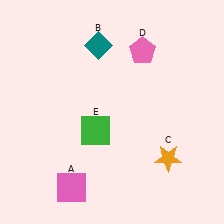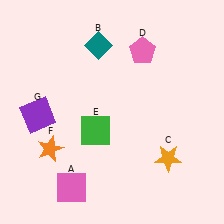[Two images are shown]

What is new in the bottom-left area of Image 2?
A purple square (G) was added in the bottom-left area of Image 2.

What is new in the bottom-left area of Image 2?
An orange star (F) was added in the bottom-left area of Image 2.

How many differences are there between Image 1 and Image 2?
There are 2 differences between the two images.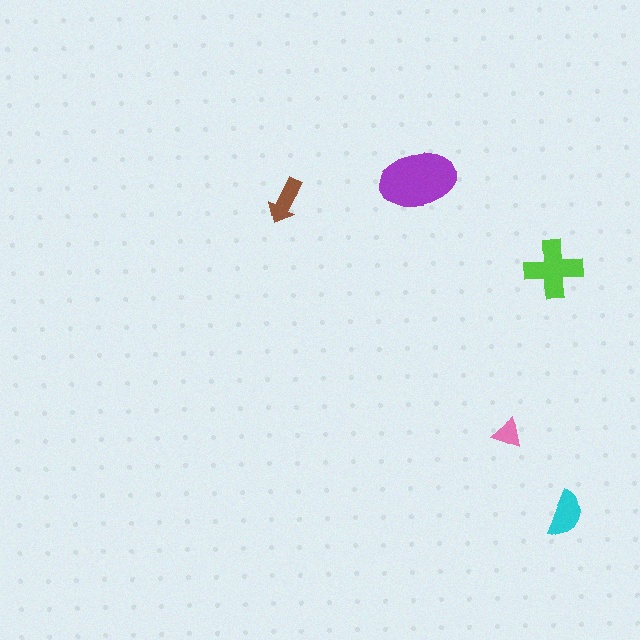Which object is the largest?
The purple ellipse.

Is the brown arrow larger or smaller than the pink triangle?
Larger.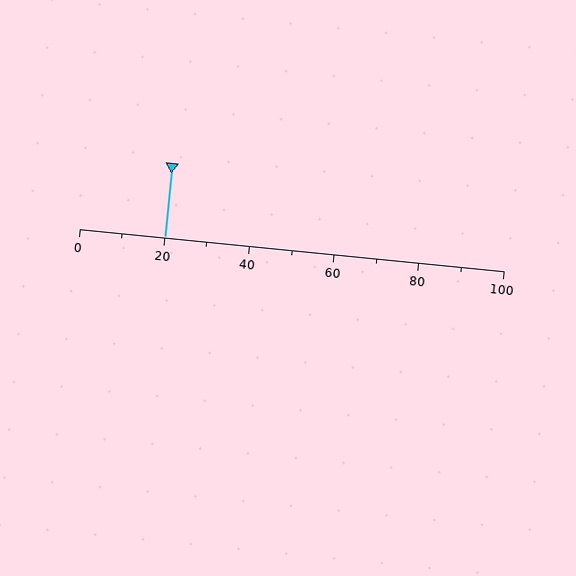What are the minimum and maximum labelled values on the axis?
The axis runs from 0 to 100.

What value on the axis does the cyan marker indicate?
The marker indicates approximately 20.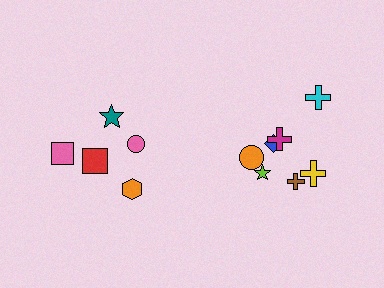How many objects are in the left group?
There are 5 objects.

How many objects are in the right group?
There are 7 objects.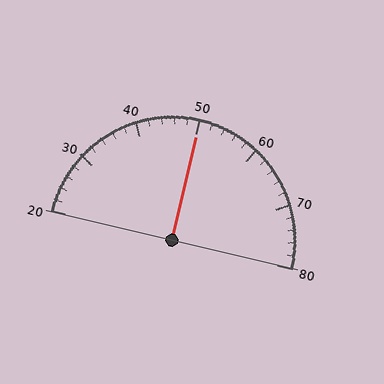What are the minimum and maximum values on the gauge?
The gauge ranges from 20 to 80.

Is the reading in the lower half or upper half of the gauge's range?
The reading is in the upper half of the range (20 to 80).